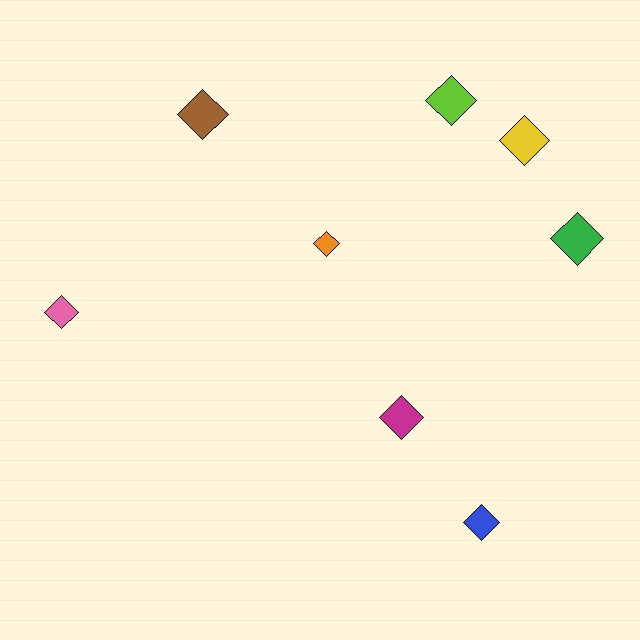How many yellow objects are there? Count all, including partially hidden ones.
There is 1 yellow object.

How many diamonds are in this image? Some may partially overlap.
There are 8 diamonds.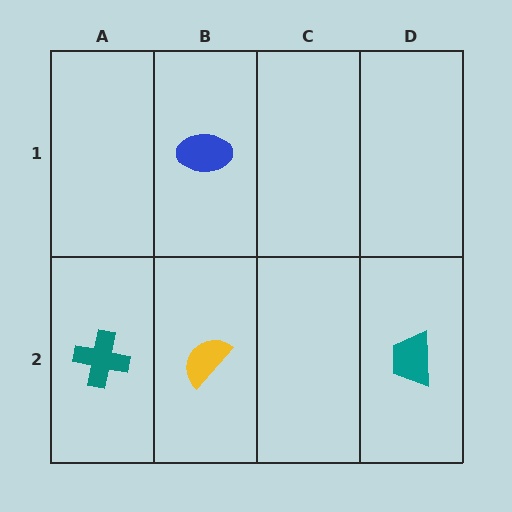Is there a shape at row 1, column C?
No, that cell is empty.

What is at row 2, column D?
A teal trapezoid.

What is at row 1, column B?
A blue ellipse.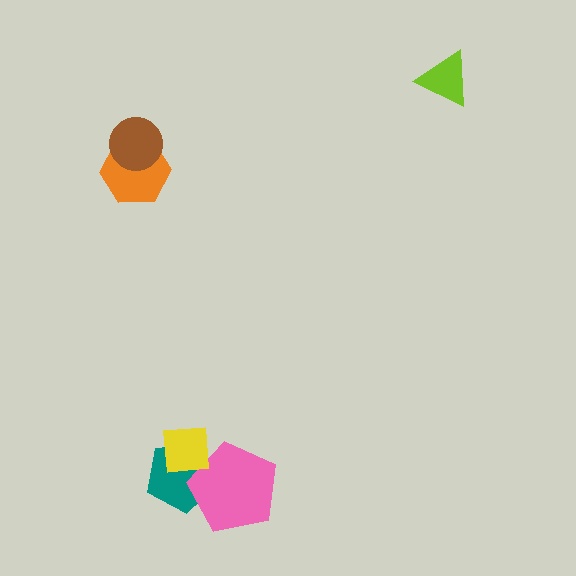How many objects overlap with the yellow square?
2 objects overlap with the yellow square.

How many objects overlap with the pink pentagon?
2 objects overlap with the pink pentagon.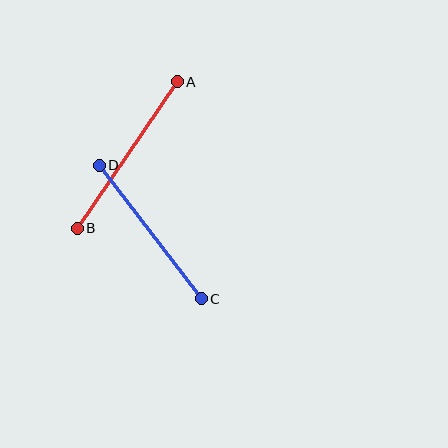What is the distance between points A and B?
The distance is approximately 177 pixels.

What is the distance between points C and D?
The distance is approximately 168 pixels.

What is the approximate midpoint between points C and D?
The midpoint is at approximately (150, 232) pixels.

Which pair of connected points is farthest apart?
Points A and B are farthest apart.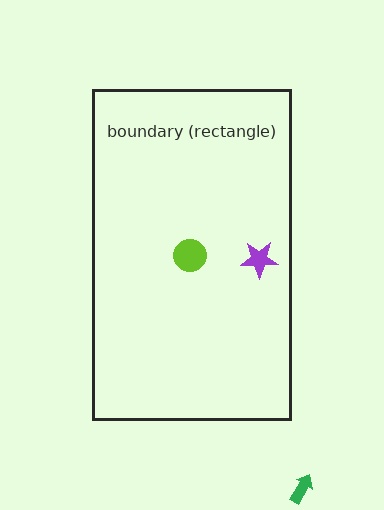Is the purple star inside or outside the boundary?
Inside.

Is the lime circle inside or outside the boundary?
Inside.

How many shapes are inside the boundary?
2 inside, 1 outside.